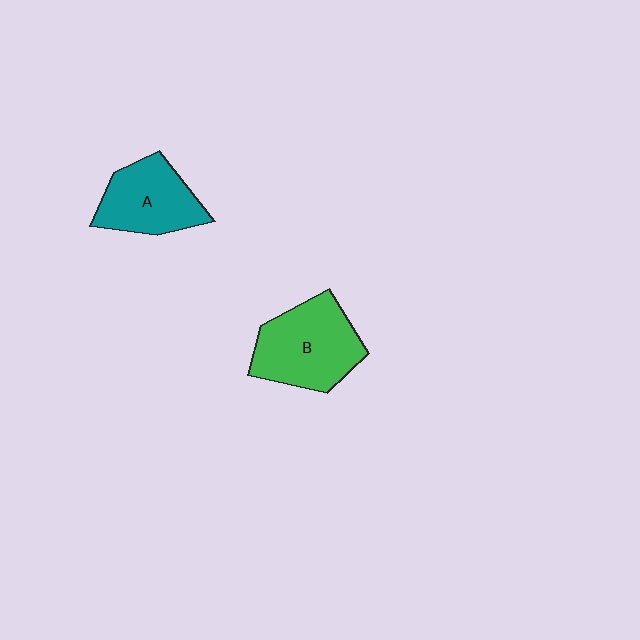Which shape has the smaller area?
Shape A (teal).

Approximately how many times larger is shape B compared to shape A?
Approximately 1.2 times.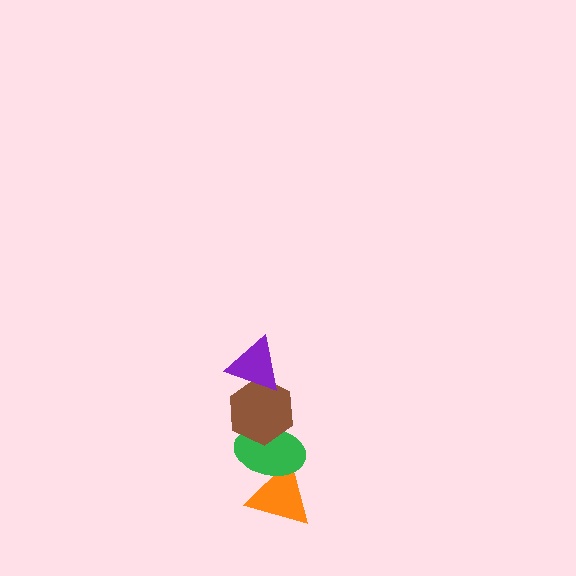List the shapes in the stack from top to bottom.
From top to bottom: the purple triangle, the brown hexagon, the green ellipse, the orange triangle.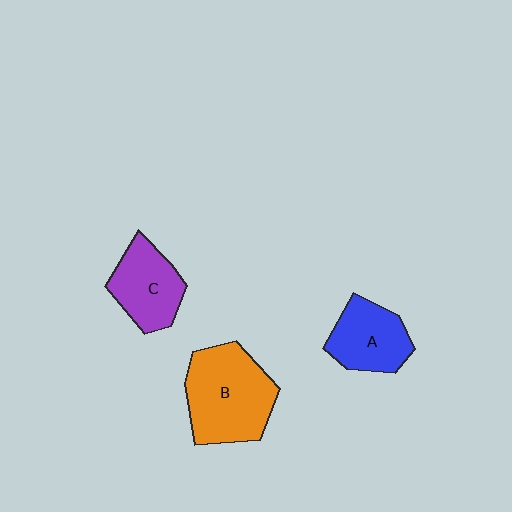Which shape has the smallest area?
Shape A (blue).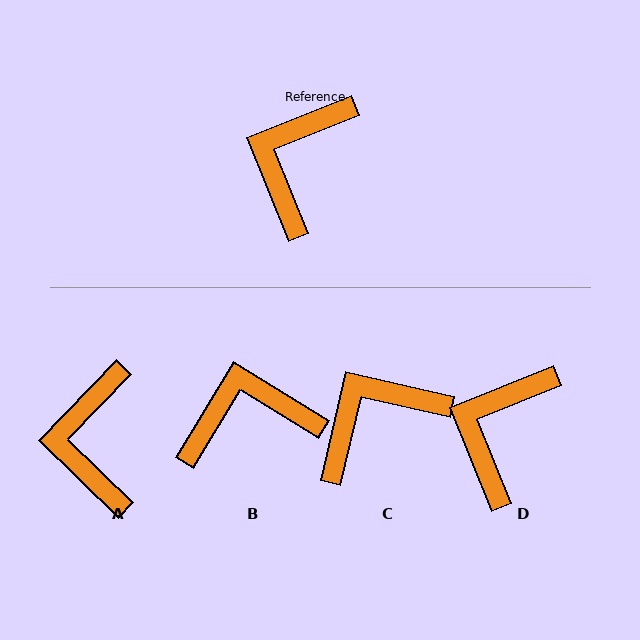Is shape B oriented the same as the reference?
No, it is off by about 53 degrees.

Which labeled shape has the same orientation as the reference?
D.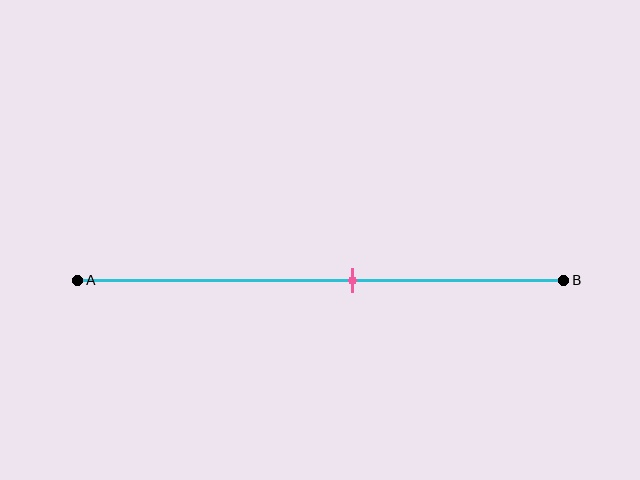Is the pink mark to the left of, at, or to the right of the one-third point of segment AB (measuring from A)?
The pink mark is to the right of the one-third point of segment AB.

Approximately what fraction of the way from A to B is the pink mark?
The pink mark is approximately 55% of the way from A to B.